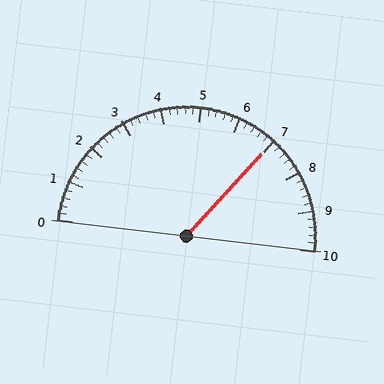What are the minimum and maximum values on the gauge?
The gauge ranges from 0 to 10.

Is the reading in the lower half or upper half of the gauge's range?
The reading is in the upper half of the range (0 to 10).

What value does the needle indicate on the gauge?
The needle indicates approximately 7.0.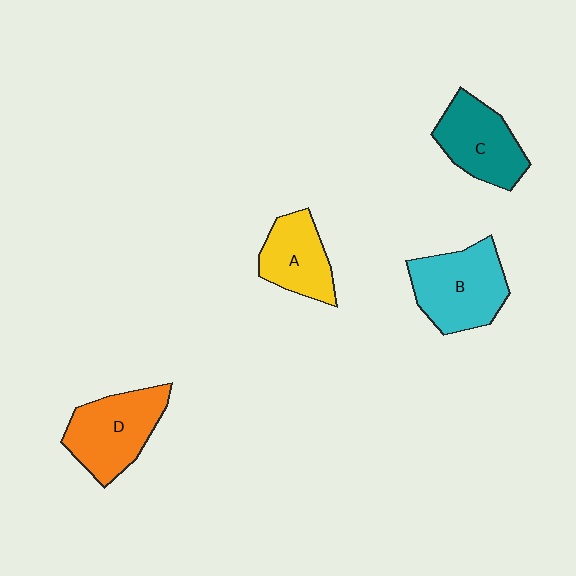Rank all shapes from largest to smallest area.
From largest to smallest: B (cyan), D (orange), C (teal), A (yellow).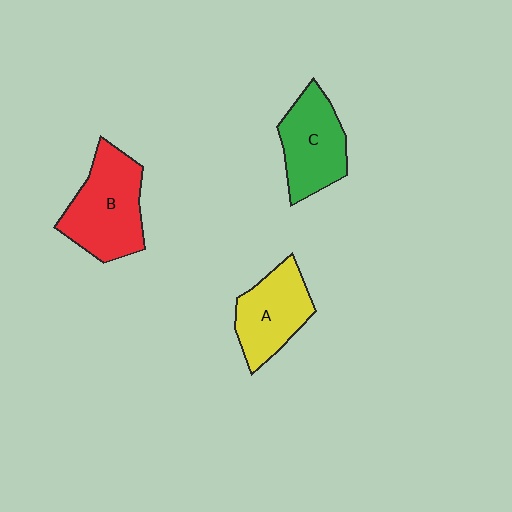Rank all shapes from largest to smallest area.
From largest to smallest: B (red), C (green), A (yellow).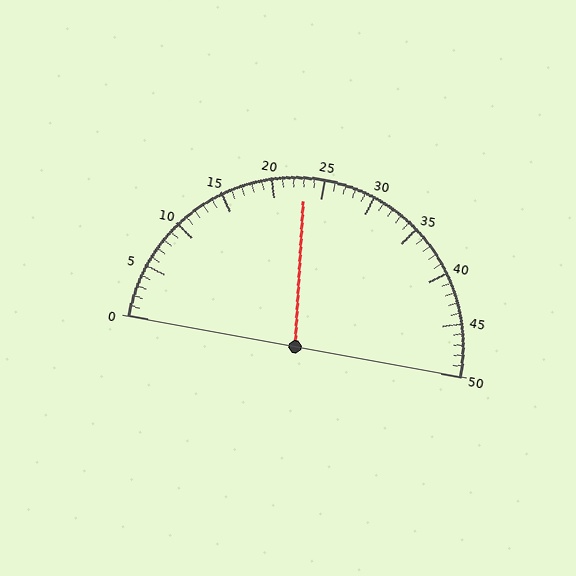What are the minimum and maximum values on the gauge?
The gauge ranges from 0 to 50.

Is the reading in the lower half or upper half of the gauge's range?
The reading is in the lower half of the range (0 to 50).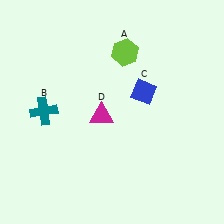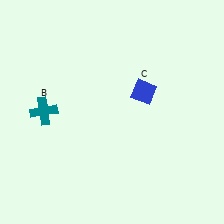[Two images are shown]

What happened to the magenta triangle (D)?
The magenta triangle (D) was removed in Image 2. It was in the bottom-left area of Image 1.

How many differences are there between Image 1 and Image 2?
There are 2 differences between the two images.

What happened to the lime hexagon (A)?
The lime hexagon (A) was removed in Image 2. It was in the top-right area of Image 1.